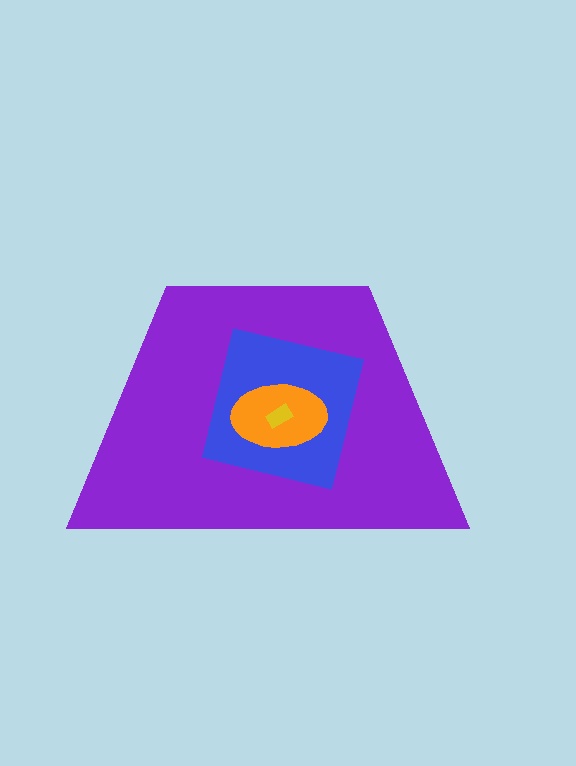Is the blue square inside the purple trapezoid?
Yes.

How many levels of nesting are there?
4.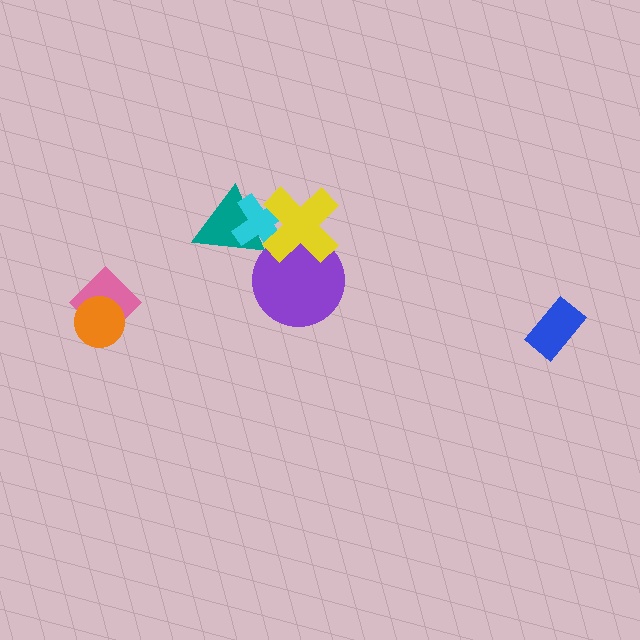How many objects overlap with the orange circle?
1 object overlaps with the orange circle.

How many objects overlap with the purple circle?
1 object overlaps with the purple circle.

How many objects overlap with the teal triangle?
2 objects overlap with the teal triangle.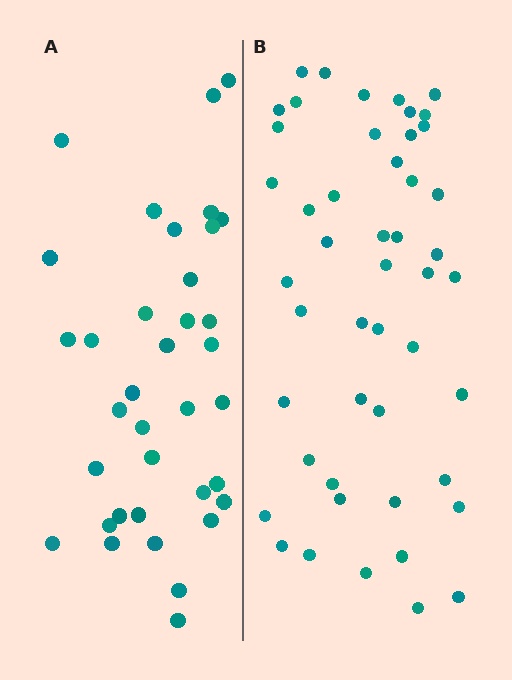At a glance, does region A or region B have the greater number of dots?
Region B (the right region) has more dots.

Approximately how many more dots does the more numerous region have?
Region B has roughly 12 or so more dots than region A.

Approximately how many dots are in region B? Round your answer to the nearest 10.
About 50 dots. (The exact count is 48, which rounds to 50.)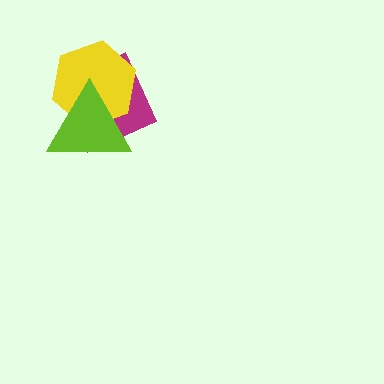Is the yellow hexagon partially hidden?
Yes, it is partially covered by another shape.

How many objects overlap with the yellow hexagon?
2 objects overlap with the yellow hexagon.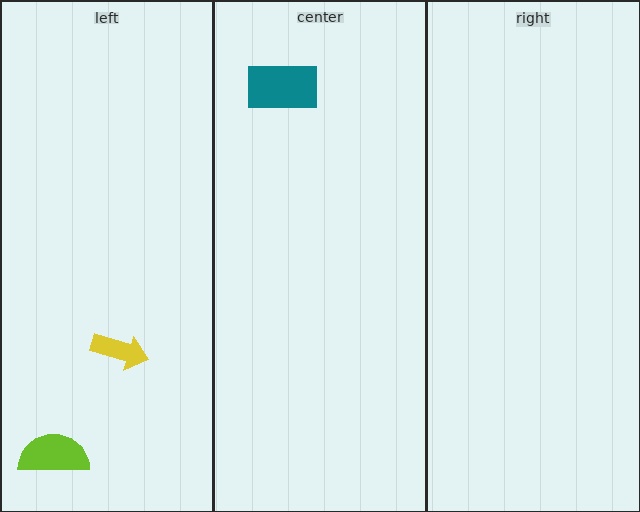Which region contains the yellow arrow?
The left region.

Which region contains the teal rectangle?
The center region.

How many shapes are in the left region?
2.